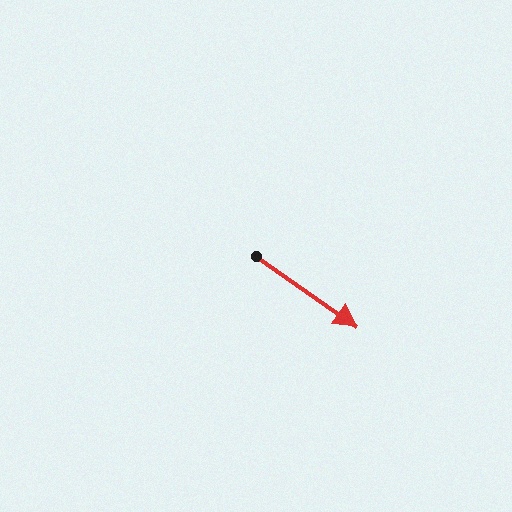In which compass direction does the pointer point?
Southeast.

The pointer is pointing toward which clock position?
Roughly 4 o'clock.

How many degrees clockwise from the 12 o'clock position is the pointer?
Approximately 125 degrees.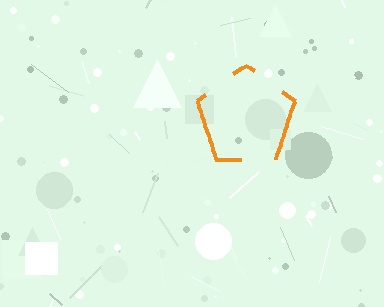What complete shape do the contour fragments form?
The contour fragments form a pentagon.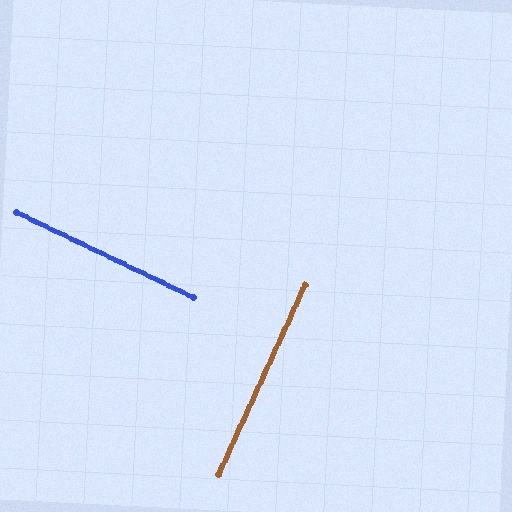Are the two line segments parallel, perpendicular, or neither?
Perpendicular — they meet at approximately 89°.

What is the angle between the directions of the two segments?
Approximately 89 degrees.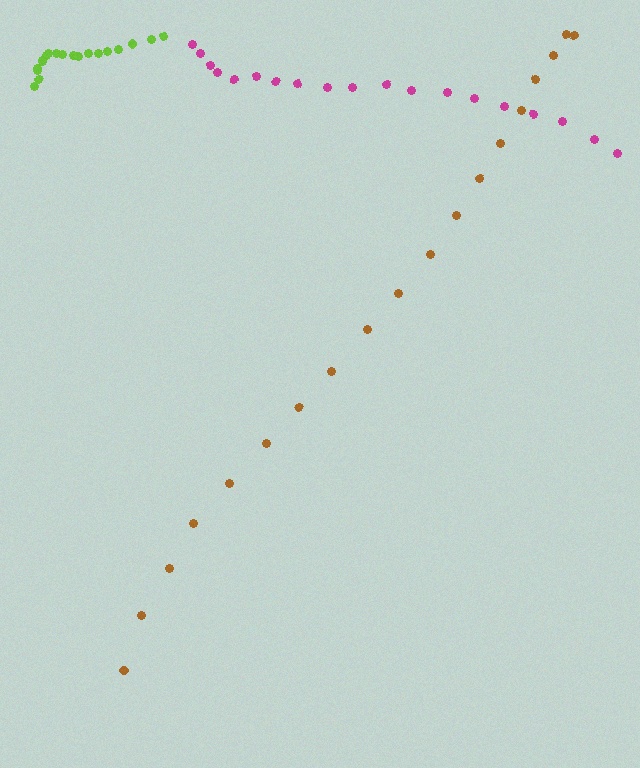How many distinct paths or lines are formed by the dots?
There are 3 distinct paths.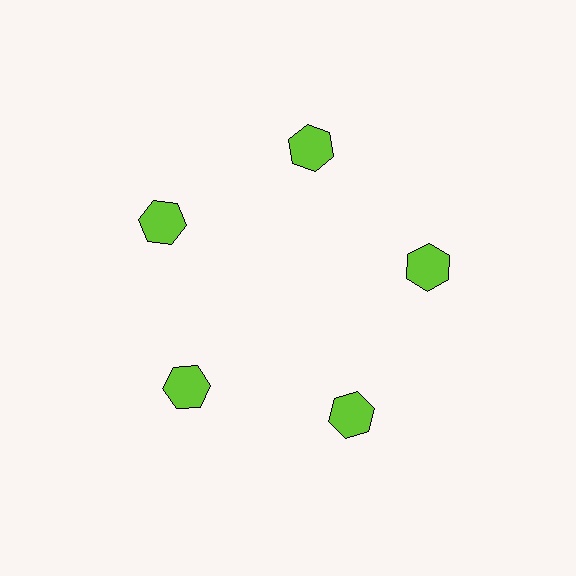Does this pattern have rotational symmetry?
Yes, this pattern has 5-fold rotational symmetry. It looks the same after rotating 72 degrees around the center.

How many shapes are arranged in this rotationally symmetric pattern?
There are 5 shapes, arranged in 5 groups of 1.